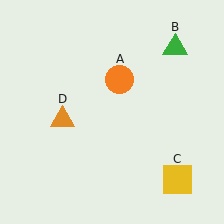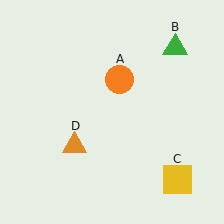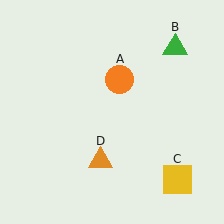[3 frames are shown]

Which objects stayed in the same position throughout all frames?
Orange circle (object A) and green triangle (object B) and yellow square (object C) remained stationary.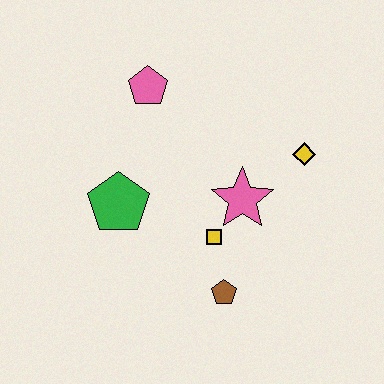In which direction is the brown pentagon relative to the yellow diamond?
The brown pentagon is below the yellow diamond.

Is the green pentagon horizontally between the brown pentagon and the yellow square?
No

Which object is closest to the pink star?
The yellow square is closest to the pink star.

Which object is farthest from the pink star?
The pink pentagon is farthest from the pink star.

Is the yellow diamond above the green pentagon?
Yes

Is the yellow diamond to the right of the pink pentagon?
Yes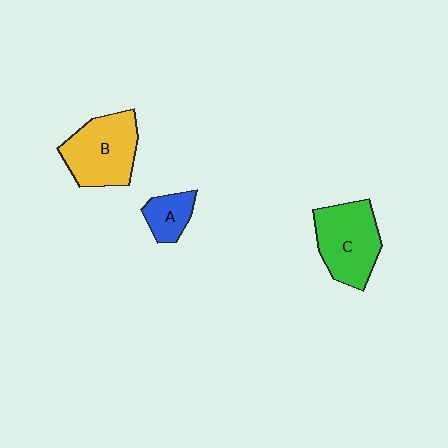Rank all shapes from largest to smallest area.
From largest to smallest: B (yellow), C (green), A (blue).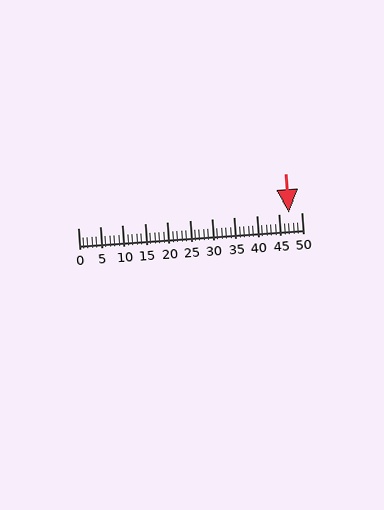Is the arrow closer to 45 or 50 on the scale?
The arrow is closer to 45.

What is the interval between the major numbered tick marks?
The major tick marks are spaced 5 units apart.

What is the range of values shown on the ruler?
The ruler shows values from 0 to 50.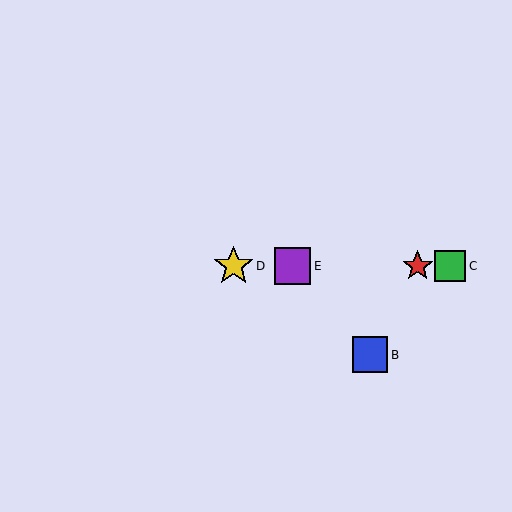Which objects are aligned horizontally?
Objects A, C, D, E are aligned horizontally.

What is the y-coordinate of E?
Object E is at y≈266.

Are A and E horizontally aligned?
Yes, both are at y≈266.